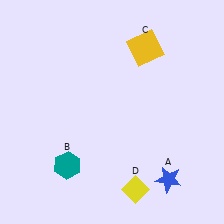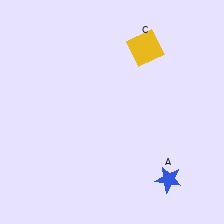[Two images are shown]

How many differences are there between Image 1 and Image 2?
There are 2 differences between the two images.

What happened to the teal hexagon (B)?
The teal hexagon (B) was removed in Image 2. It was in the bottom-left area of Image 1.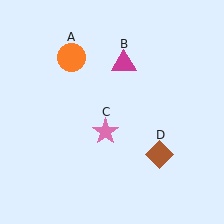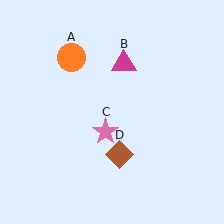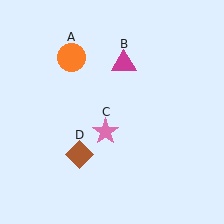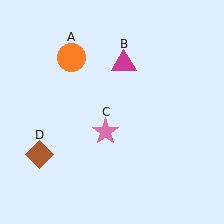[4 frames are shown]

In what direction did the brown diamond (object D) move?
The brown diamond (object D) moved left.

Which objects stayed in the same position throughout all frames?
Orange circle (object A) and magenta triangle (object B) and pink star (object C) remained stationary.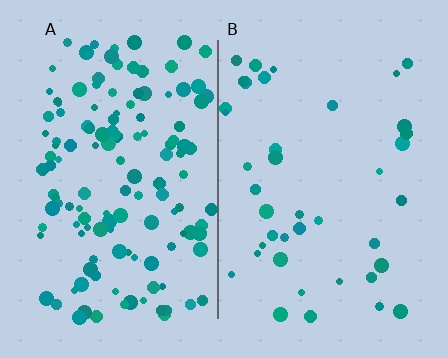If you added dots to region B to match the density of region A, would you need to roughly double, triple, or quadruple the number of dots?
Approximately triple.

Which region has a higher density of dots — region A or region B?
A (the left).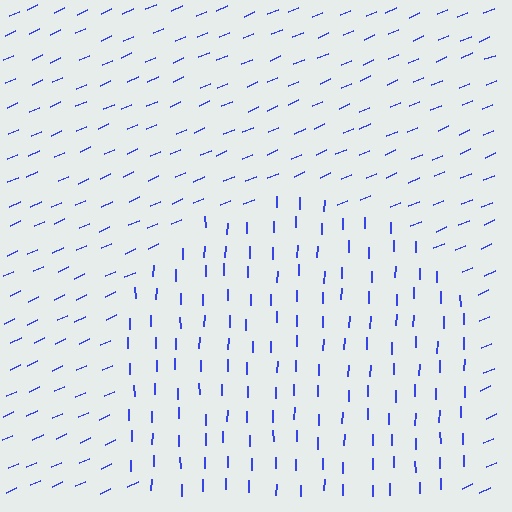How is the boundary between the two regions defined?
The boundary is defined purely by a change in line orientation (approximately 66 degrees difference). All lines are the same color and thickness.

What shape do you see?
I see a circle.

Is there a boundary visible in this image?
Yes, there is a texture boundary formed by a change in line orientation.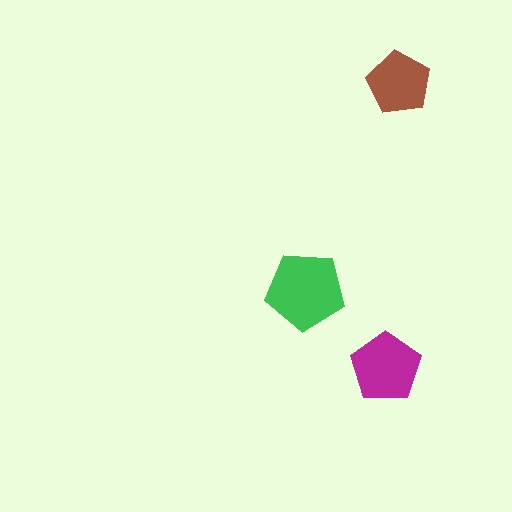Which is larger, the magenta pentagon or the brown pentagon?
The magenta one.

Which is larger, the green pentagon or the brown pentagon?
The green one.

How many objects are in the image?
There are 3 objects in the image.